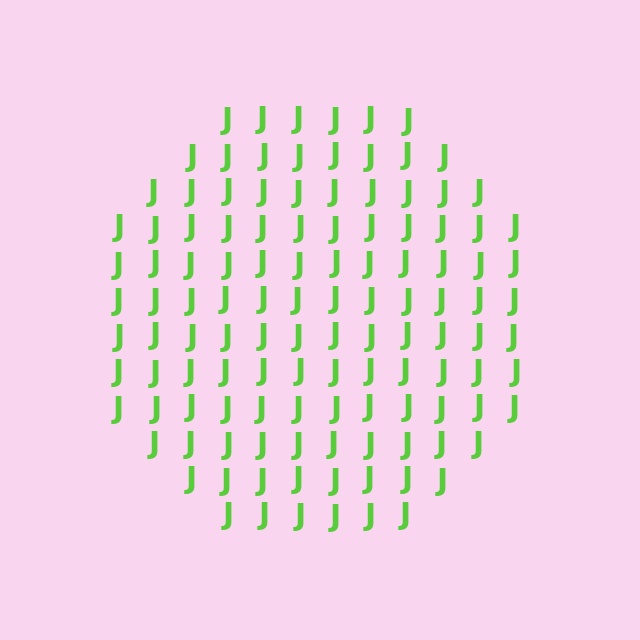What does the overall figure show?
The overall figure shows a circle.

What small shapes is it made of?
It is made of small letter J's.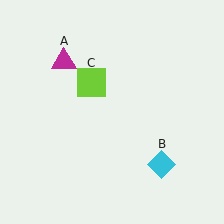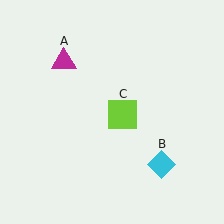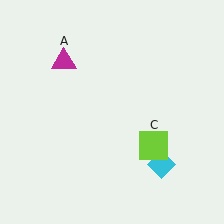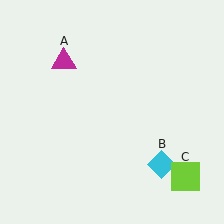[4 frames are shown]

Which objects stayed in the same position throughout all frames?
Magenta triangle (object A) and cyan diamond (object B) remained stationary.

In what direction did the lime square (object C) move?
The lime square (object C) moved down and to the right.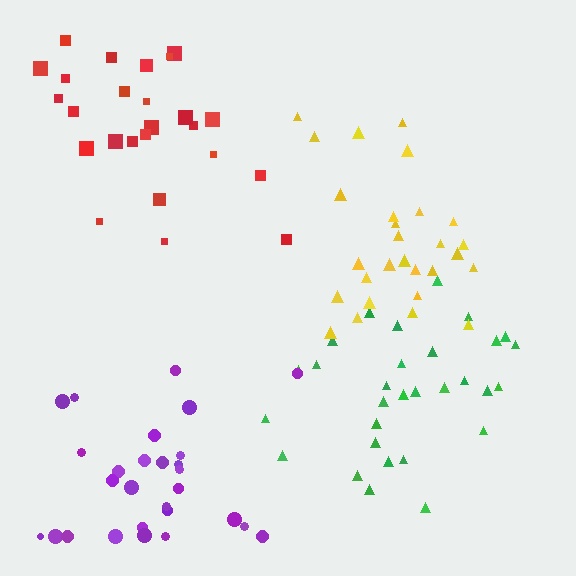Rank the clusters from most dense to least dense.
green, yellow, red, purple.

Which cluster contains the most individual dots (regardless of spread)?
Green (30).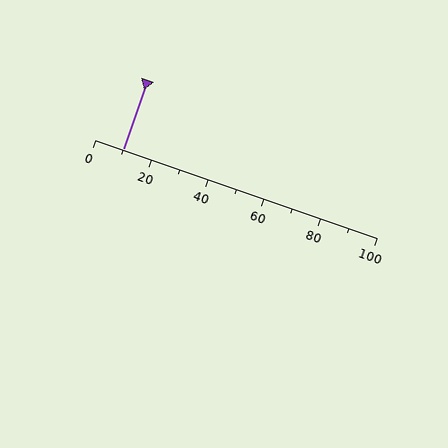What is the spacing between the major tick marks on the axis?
The major ticks are spaced 20 apart.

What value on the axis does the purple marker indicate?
The marker indicates approximately 10.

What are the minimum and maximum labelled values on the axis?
The axis runs from 0 to 100.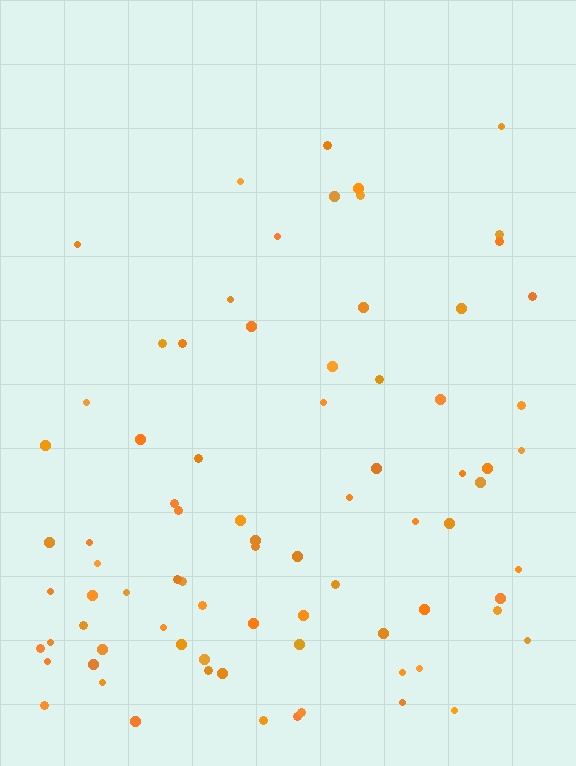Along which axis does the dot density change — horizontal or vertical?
Vertical.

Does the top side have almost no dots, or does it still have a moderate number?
Still a moderate number, just noticeably fewer than the bottom.